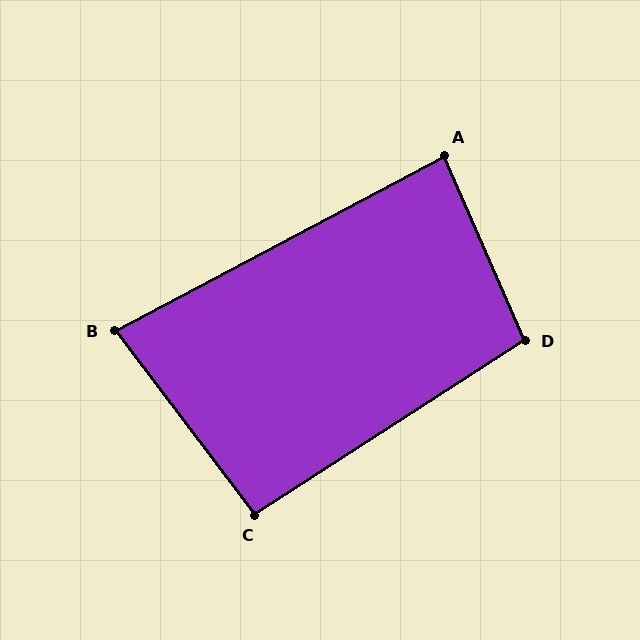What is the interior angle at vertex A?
Approximately 86 degrees (approximately right).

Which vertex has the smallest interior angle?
B, at approximately 81 degrees.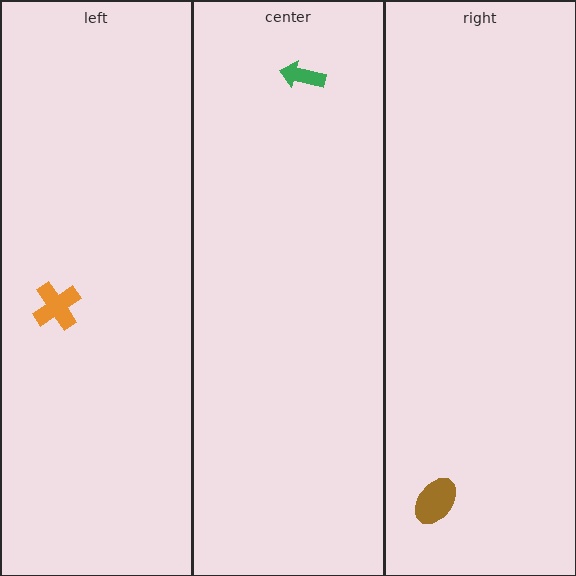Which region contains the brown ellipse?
The right region.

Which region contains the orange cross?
The left region.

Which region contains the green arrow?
The center region.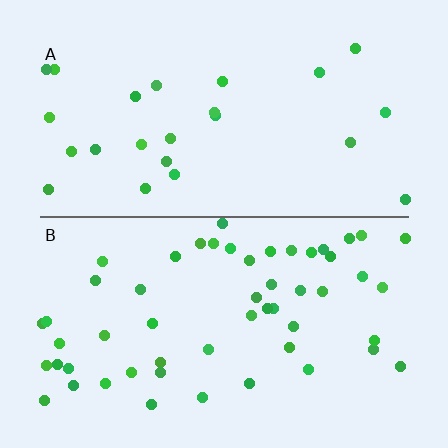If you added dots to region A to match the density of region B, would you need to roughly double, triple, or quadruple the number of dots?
Approximately double.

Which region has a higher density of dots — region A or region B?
B (the bottom).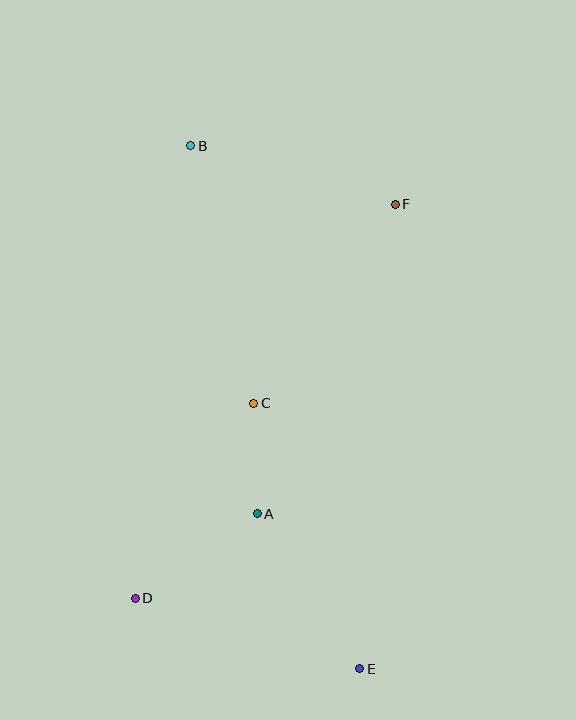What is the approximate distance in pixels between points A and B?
The distance between A and B is approximately 374 pixels.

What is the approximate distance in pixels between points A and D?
The distance between A and D is approximately 148 pixels.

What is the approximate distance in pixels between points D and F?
The distance between D and F is approximately 472 pixels.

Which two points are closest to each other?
Points A and C are closest to each other.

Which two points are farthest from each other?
Points B and E are farthest from each other.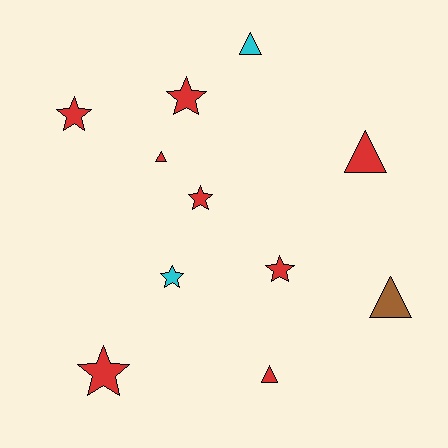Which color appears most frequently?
Red, with 8 objects.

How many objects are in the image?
There are 11 objects.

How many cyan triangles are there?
There is 1 cyan triangle.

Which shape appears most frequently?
Star, with 6 objects.